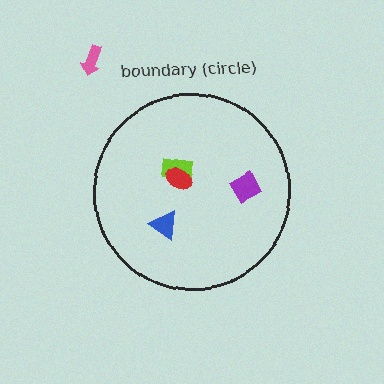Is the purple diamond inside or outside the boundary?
Inside.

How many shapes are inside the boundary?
4 inside, 1 outside.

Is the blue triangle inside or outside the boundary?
Inside.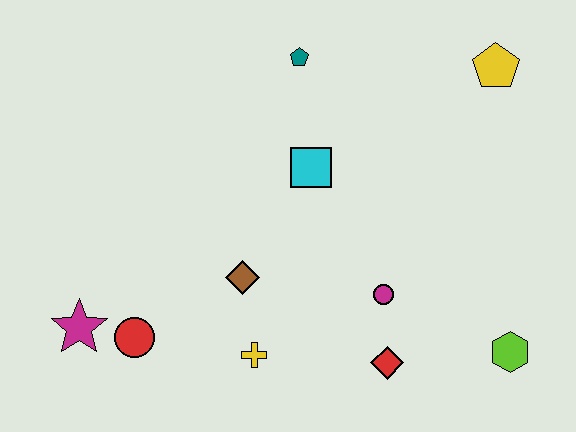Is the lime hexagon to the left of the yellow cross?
No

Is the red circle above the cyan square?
No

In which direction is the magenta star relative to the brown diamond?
The magenta star is to the left of the brown diamond.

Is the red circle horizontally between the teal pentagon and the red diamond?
No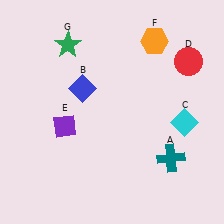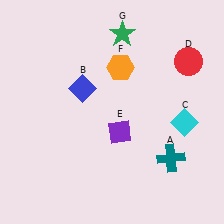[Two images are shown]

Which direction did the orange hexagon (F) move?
The orange hexagon (F) moved left.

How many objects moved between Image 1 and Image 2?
3 objects moved between the two images.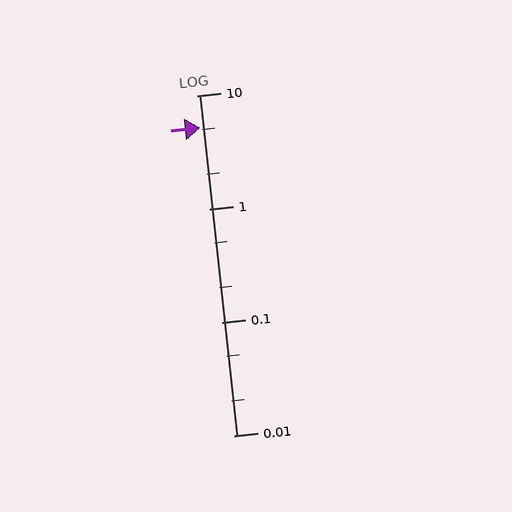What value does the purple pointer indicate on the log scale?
The pointer indicates approximately 5.2.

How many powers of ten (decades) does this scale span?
The scale spans 3 decades, from 0.01 to 10.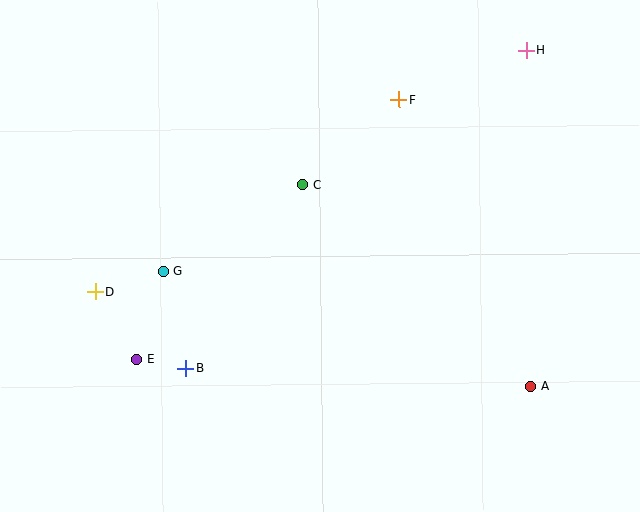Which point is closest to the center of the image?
Point C at (303, 185) is closest to the center.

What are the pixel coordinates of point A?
Point A is at (531, 386).